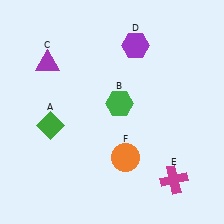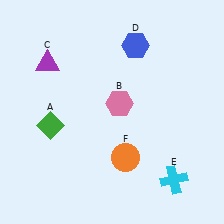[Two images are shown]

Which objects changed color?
B changed from green to pink. D changed from purple to blue. E changed from magenta to cyan.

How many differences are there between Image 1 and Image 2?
There are 3 differences between the two images.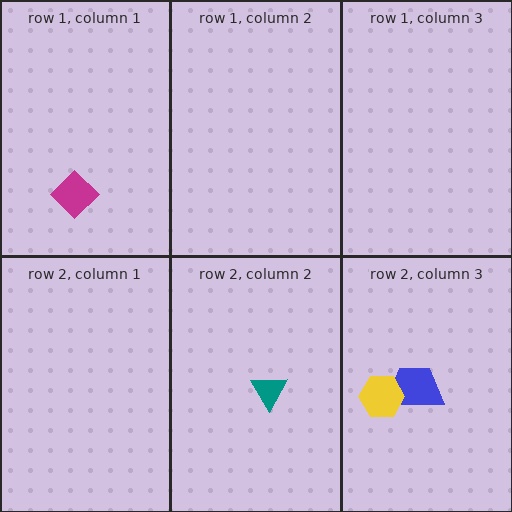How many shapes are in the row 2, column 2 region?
1.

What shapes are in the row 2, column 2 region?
The teal triangle.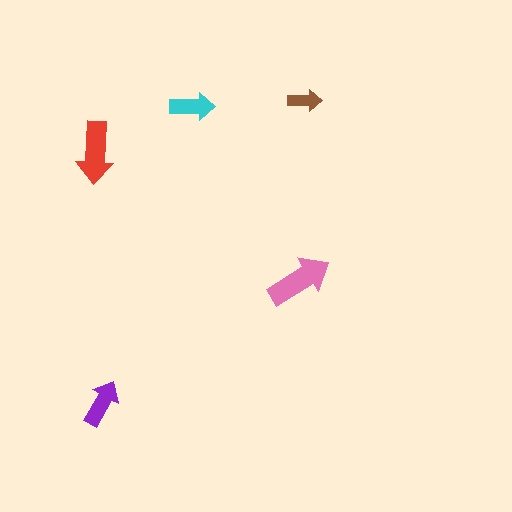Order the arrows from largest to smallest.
the pink one, the red one, the purple one, the cyan one, the brown one.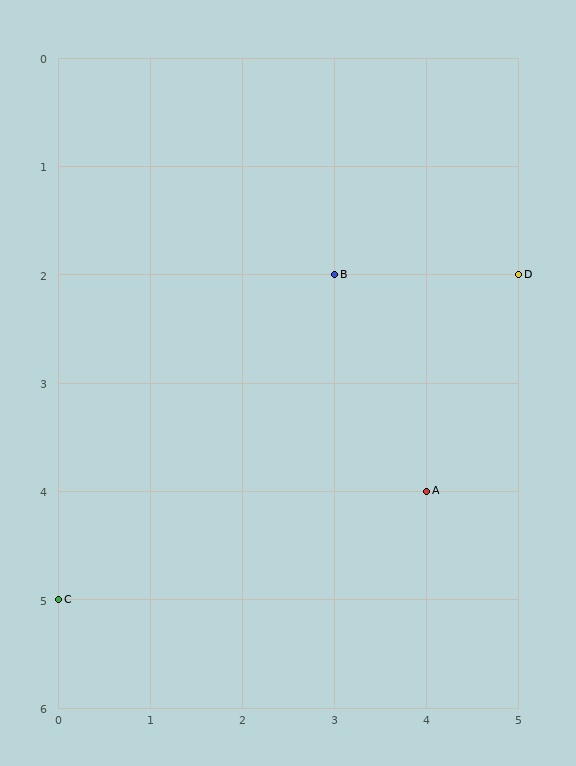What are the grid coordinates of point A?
Point A is at grid coordinates (4, 4).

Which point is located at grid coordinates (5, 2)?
Point D is at (5, 2).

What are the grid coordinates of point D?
Point D is at grid coordinates (5, 2).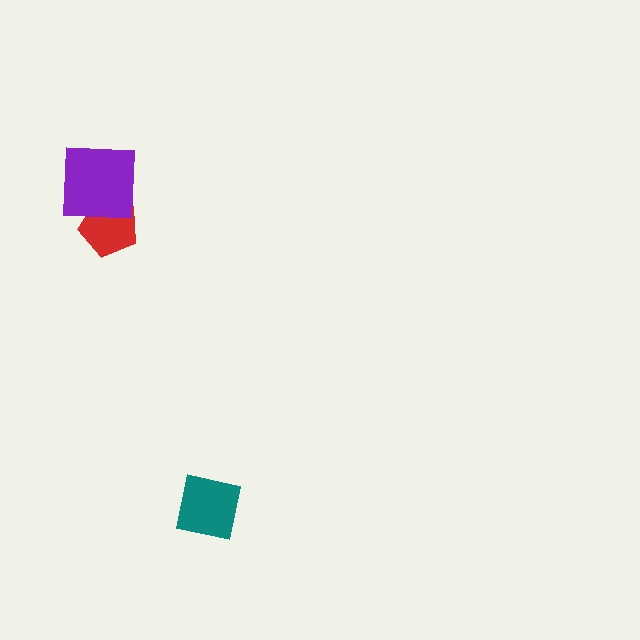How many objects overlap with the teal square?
0 objects overlap with the teal square.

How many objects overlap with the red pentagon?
1 object overlaps with the red pentagon.